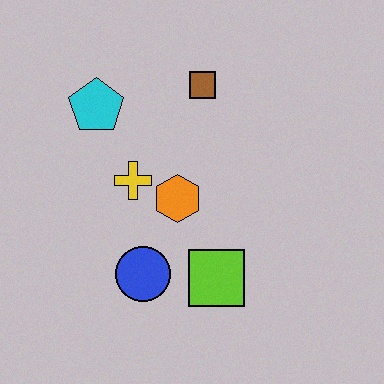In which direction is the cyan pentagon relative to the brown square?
The cyan pentagon is to the left of the brown square.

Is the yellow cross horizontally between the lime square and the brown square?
No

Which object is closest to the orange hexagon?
The yellow cross is closest to the orange hexagon.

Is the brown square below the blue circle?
No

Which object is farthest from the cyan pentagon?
The lime square is farthest from the cyan pentagon.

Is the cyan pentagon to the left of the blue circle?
Yes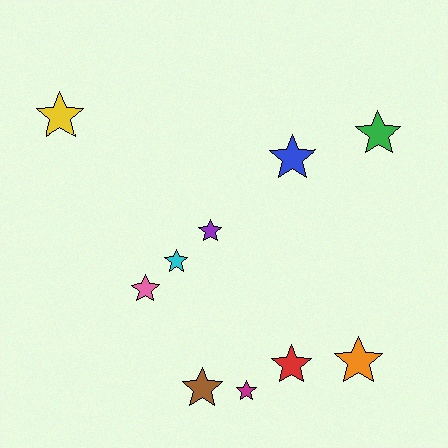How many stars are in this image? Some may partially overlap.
There are 10 stars.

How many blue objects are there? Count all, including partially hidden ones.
There is 1 blue object.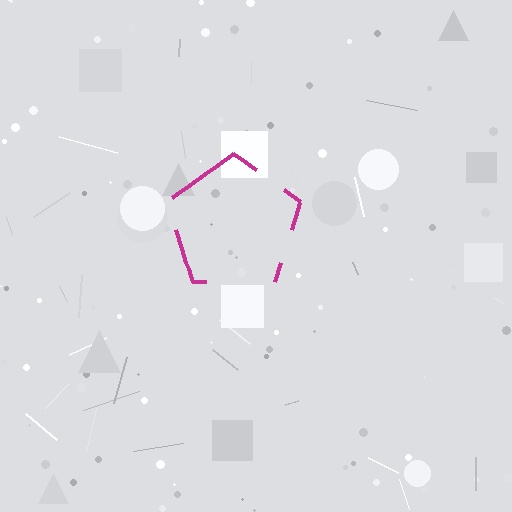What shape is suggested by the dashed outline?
The dashed outline suggests a pentagon.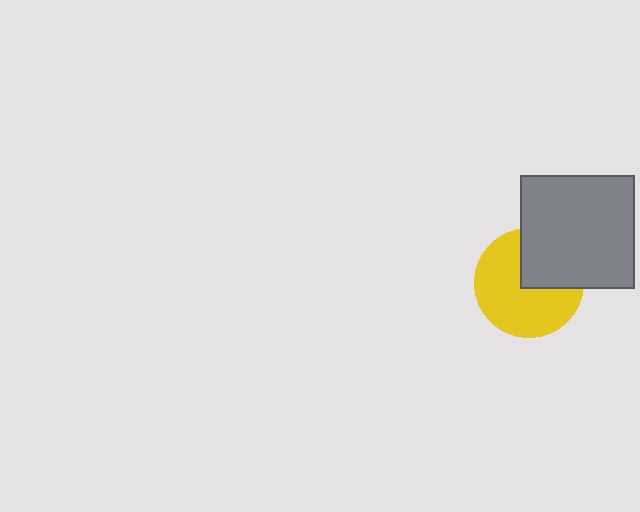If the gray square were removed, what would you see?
You would see the complete yellow circle.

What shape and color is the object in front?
The object in front is a gray square.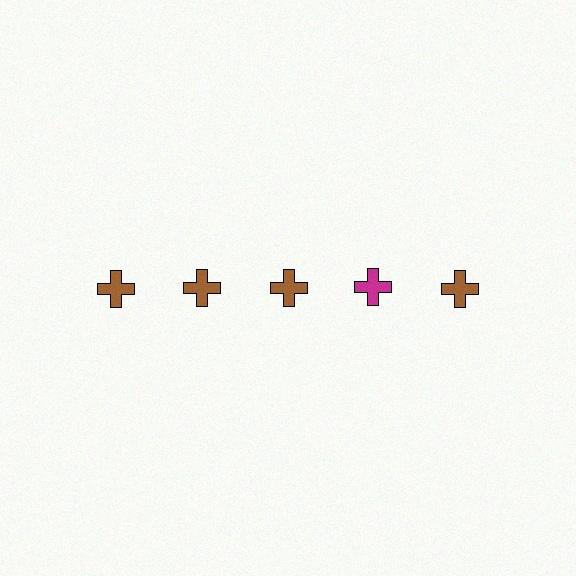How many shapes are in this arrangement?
There are 5 shapes arranged in a grid pattern.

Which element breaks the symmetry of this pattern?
The magenta cross in the top row, second from right column breaks the symmetry. All other shapes are brown crosses.